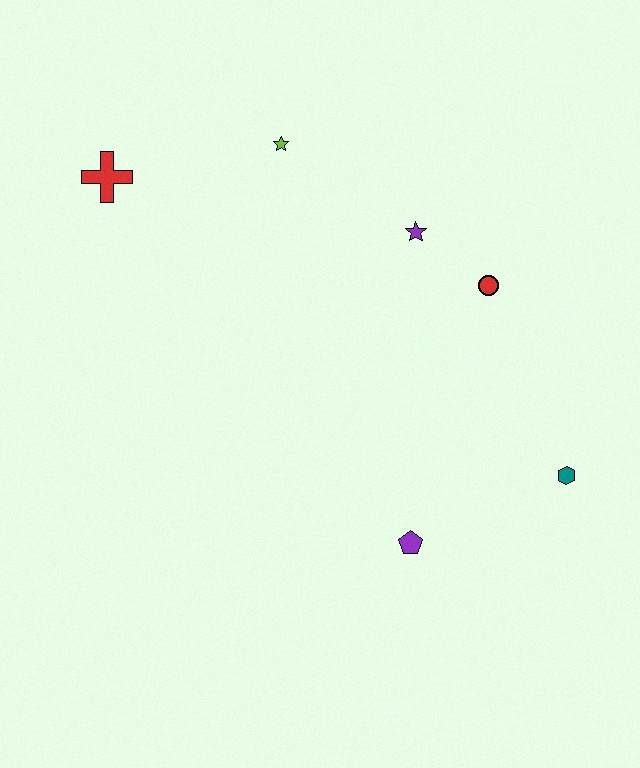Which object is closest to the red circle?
The purple star is closest to the red circle.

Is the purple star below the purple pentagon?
No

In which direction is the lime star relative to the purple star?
The lime star is to the left of the purple star.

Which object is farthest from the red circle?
The red cross is farthest from the red circle.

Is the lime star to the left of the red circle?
Yes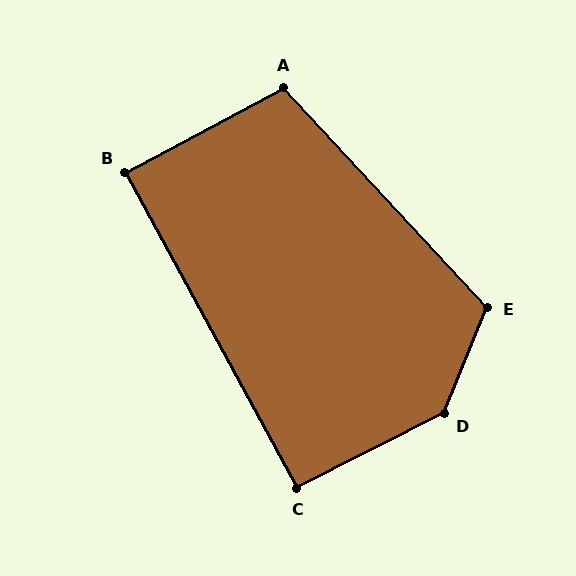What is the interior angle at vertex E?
Approximately 115 degrees (obtuse).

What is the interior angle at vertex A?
Approximately 105 degrees (obtuse).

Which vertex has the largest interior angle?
D, at approximately 139 degrees.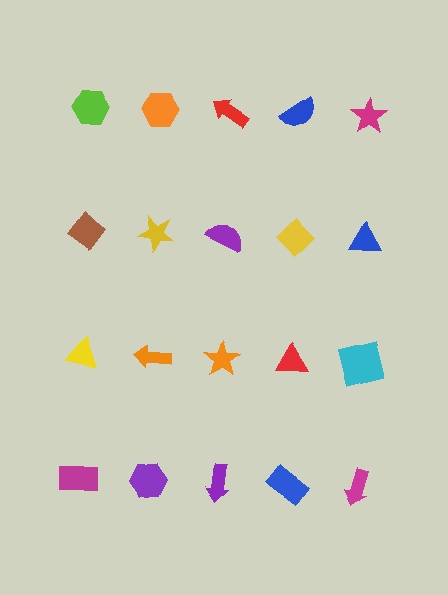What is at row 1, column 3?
A red arrow.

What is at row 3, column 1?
A yellow triangle.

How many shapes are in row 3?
5 shapes.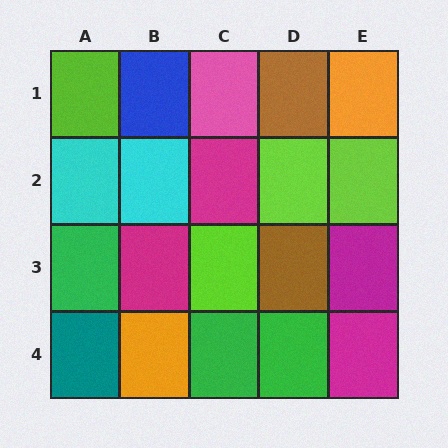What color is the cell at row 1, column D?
Brown.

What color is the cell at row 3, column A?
Green.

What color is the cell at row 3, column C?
Lime.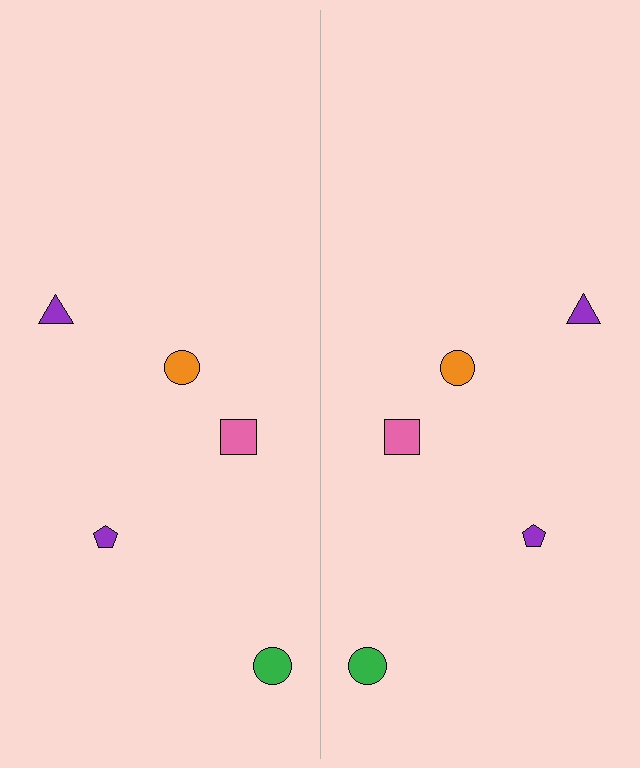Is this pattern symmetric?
Yes, this pattern has bilateral (reflection) symmetry.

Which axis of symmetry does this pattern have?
The pattern has a vertical axis of symmetry running through the center of the image.